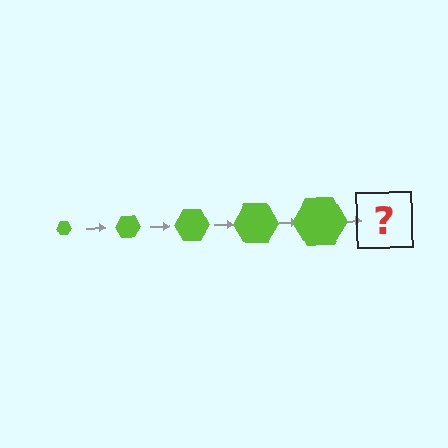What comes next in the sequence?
The next element should be a lime hexagon, larger than the previous one.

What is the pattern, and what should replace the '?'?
The pattern is that the hexagon gets progressively larger each step. The '?' should be a lime hexagon, larger than the previous one.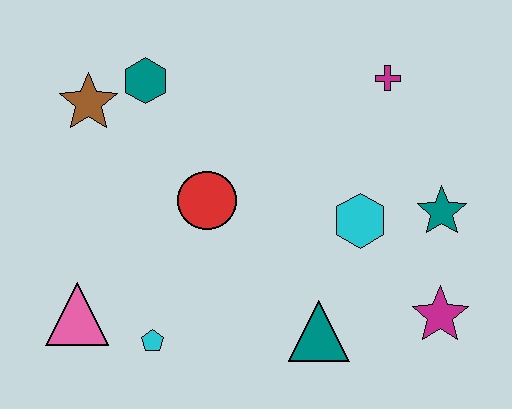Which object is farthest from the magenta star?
The brown star is farthest from the magenta star.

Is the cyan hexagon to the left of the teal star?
Yes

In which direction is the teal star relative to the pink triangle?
The teal star is to the right of the pink triangle.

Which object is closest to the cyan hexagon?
The teal star is closest to the cyan hexagon.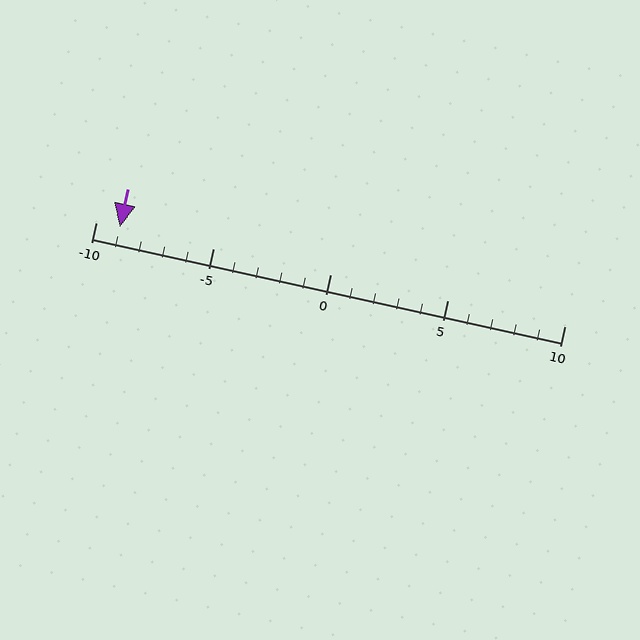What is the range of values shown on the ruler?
The ruler shows values from -10 to 10.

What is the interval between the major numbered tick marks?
The major tick marks are spaced 5 units apart.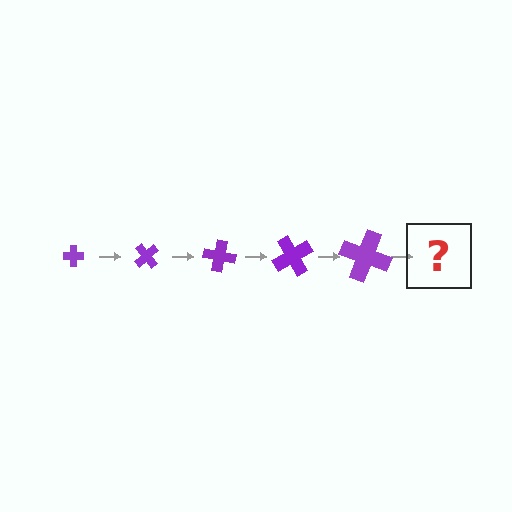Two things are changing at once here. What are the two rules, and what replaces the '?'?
The two rules are that the cross grows larger each step and it rotates 50 degrees each step. The '?' should be a cross, larger than the previous one and rotated 250 degrees from the start.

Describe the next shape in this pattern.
It should be a cross, larger than the previous one and rotated 250 degrees from the start.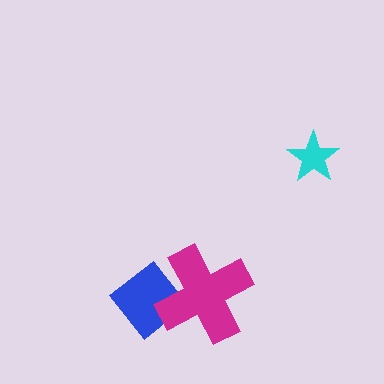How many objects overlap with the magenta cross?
1 object overlaps with the magenta cross.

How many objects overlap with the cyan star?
0 objects overlap with the cyan star.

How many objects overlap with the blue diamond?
1 object overlaps with the blue diamond.